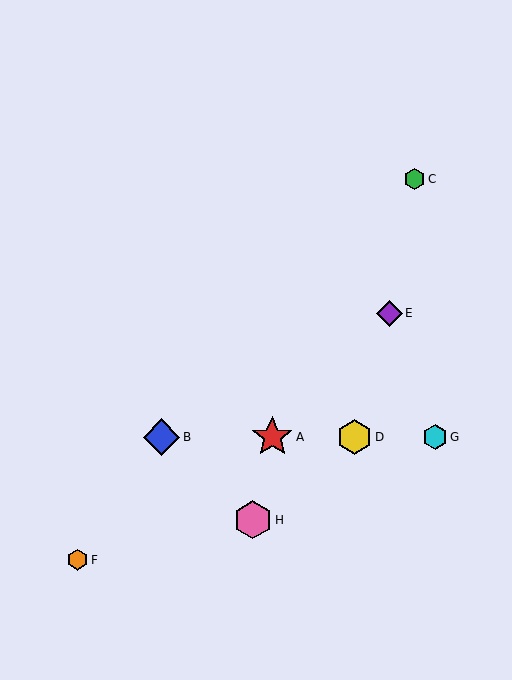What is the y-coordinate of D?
Object D is at y≈437.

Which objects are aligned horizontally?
Objects A, B, D, G are aligned horizontally.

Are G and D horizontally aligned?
Yes, both are at y≈437.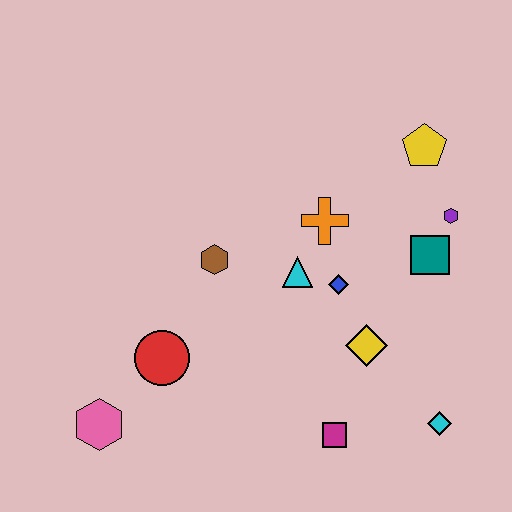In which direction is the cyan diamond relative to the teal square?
The cyan diamond is below the teal square.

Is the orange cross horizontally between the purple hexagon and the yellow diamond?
No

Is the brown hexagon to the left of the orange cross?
Yes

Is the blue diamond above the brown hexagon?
No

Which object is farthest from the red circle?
The yellow pentagon is farthest from the red circle.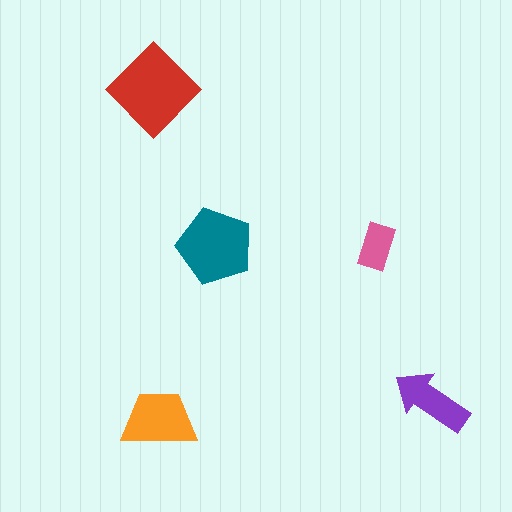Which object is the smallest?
The pink rectangle.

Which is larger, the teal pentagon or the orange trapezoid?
The teal pentagon.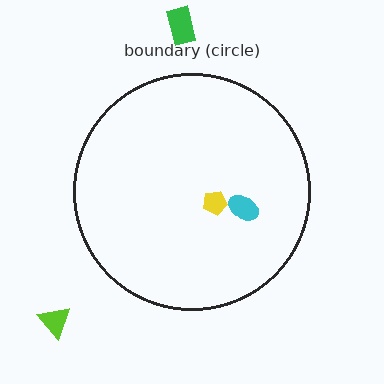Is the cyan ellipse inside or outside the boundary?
Inside.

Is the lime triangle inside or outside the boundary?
Outside.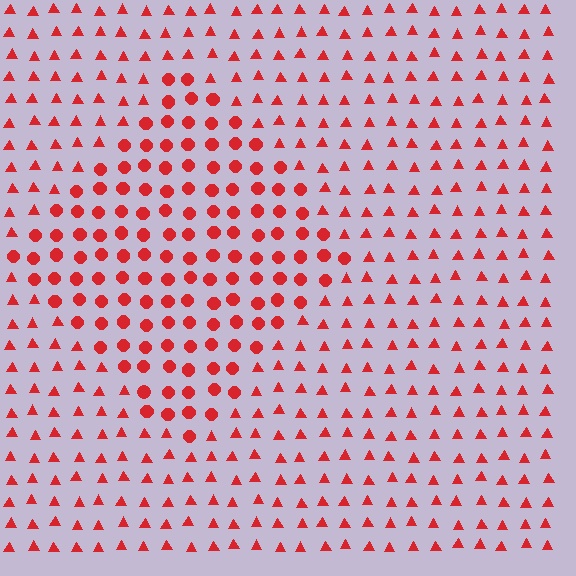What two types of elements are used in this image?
The image uses circles inside the diamond region and triangles outside it.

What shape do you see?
I see a diamond.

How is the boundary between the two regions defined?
The boundary is defined by a change in element shape: circles inside vs. triangles outside. All elements share the same color and spacing.